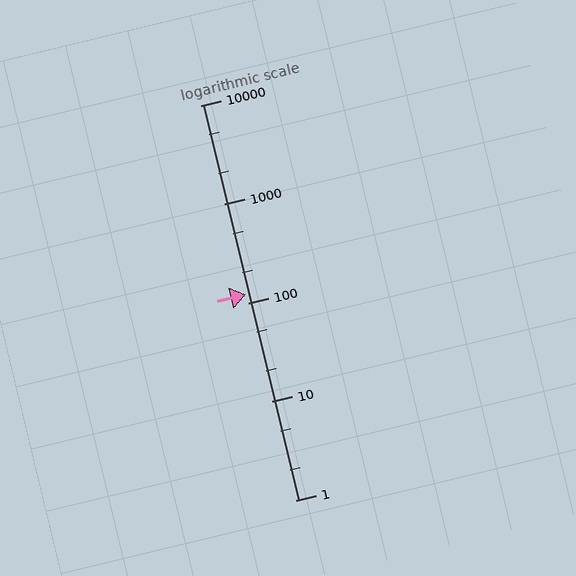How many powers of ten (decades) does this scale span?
The scale spans 4 decades, from 1 to 10000.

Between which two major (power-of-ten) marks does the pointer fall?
The pointer is between 100 and 1000.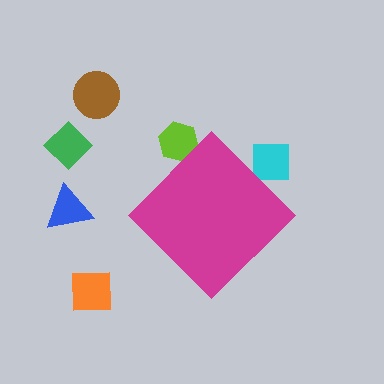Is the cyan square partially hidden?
Yes, the cyan square is partially hidden behind the magenta diamond.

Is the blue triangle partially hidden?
No, the blue triangle is fully visible.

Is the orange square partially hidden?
No, the orange square is fully visible.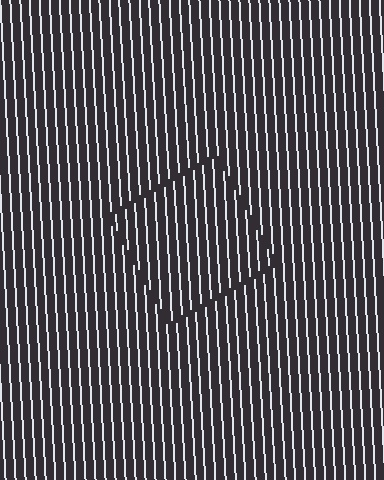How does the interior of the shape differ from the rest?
The interior of the shape contains the same grating, shifted by half a period — the contour is defined by the phase discontinuity where line-ends from the inner and outer gratings abut.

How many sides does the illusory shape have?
4 sides — the line-ends trace a square.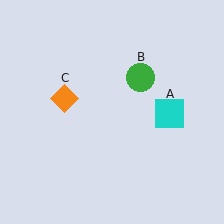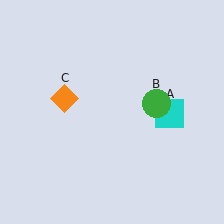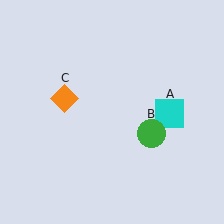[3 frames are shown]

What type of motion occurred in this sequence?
The green circle (object B) rotated clockwise around the center of the scene.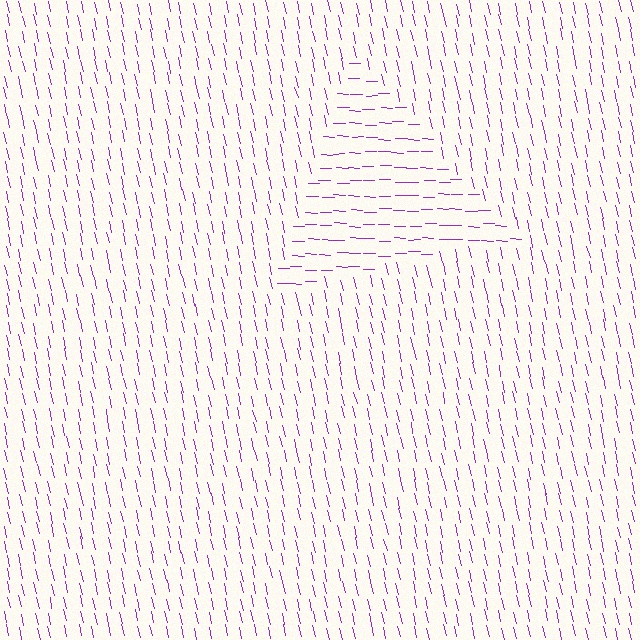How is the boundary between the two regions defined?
The boundary is defined purely by a change in line orientation (approximately 76 degrees difference). All lines are the same color and thickness.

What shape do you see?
I see a triangle.